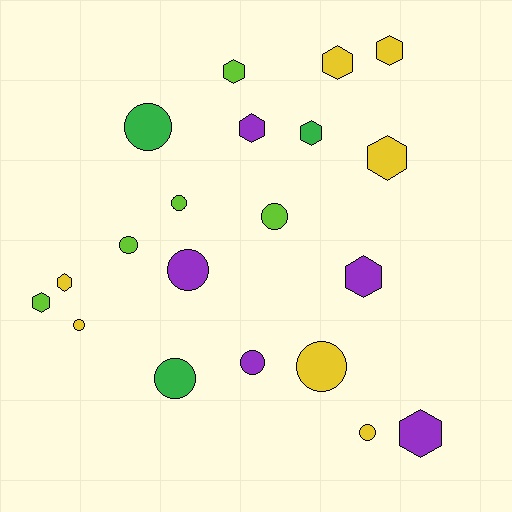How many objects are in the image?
There are 20 objects.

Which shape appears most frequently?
Hexagon, with 10 objects.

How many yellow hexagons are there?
There are 4 yellow hexagons.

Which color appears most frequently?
Yellow, with 7 objects.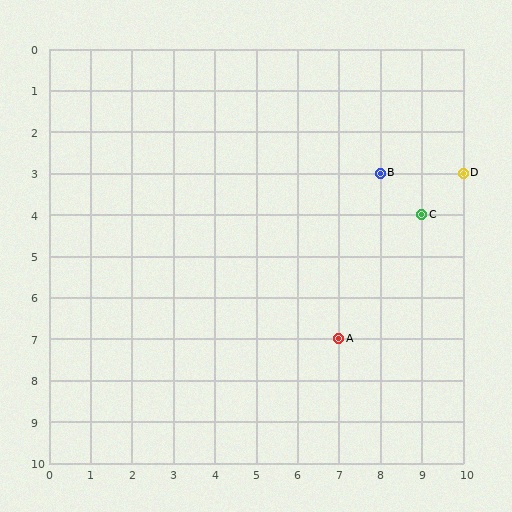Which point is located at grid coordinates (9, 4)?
Point C is at (9, 4).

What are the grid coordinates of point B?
Point B is at grid coordinates (8, 3).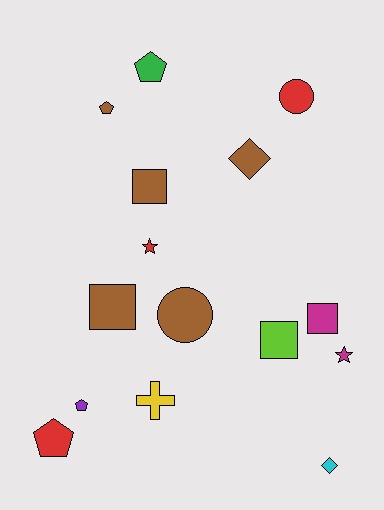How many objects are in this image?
There are 15 objects.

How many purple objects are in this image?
There is 1 purple object.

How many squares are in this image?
There are 4 squares.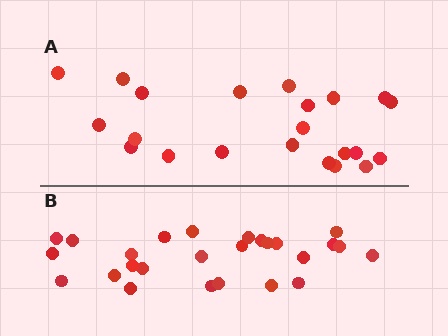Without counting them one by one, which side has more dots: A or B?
Region B (the bottom region) has more dots.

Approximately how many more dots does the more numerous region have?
Region B has about 4 more dots than region A.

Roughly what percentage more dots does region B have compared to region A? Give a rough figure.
About 20% more.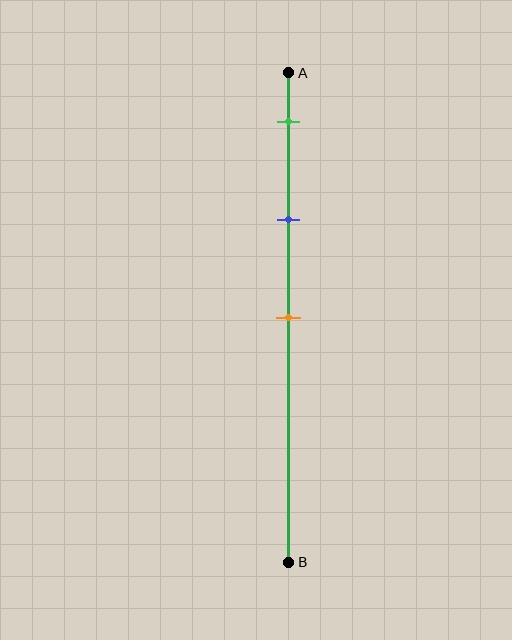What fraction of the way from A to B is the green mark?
The green mark is approximately 10% (0.1) of the way from A to B.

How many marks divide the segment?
There are 3 marks dividing the segment.